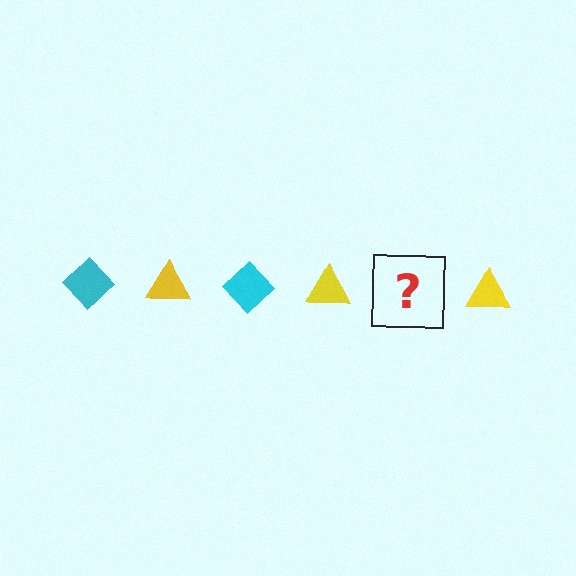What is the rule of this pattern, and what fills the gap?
The rule is that the pattern alternates between cyan diamond and yellow triangle. The gap should be filled with a cyan diamond.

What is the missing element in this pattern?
The missing element is a cyan diamond.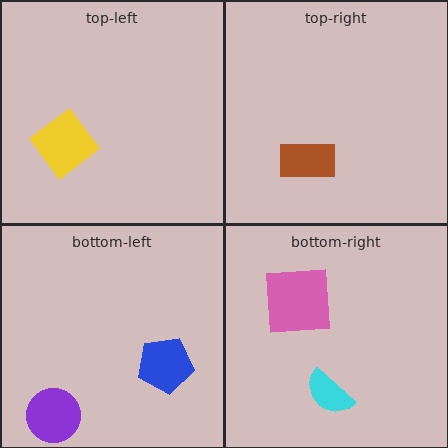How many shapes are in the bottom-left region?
2.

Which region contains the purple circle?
The bottom-left region.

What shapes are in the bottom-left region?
The blue pentagon, the purple circle.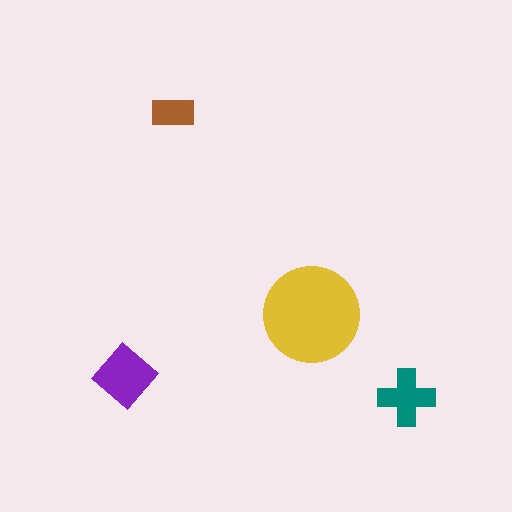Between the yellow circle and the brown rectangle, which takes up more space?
The yellow circle.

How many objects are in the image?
There are 4 objects in the image.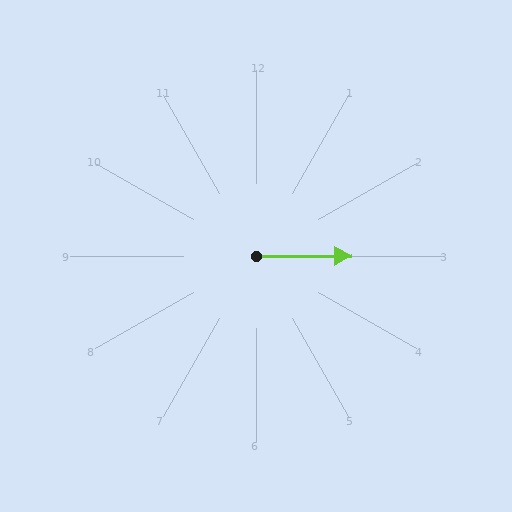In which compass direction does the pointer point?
East.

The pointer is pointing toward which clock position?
Roughly 3 o'clock.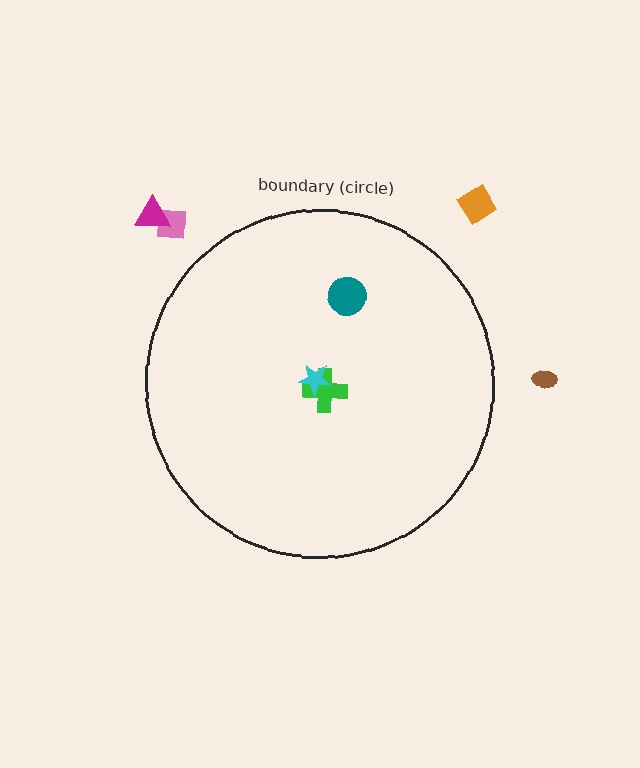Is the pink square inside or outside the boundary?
Outside.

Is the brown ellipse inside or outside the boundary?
Outside.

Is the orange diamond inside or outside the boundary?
Outside.